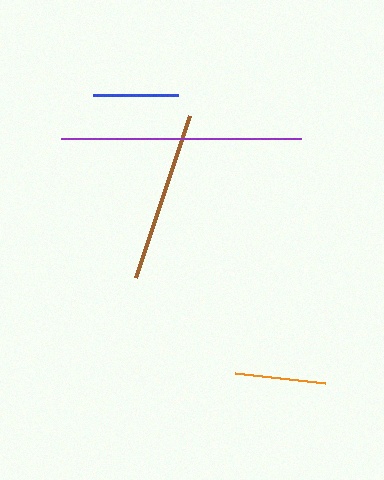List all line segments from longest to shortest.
From longest to shortest: purple, brown, orange, blue.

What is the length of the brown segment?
The brown segment is approximately 171 pixels long.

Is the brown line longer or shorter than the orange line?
The brown line is longer than the orange line.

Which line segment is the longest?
The purple line is the longest at approximately 240 pixels.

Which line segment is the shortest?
The blue line is the shortest at approximately 84 pixels.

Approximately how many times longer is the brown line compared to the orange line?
The brown line is approximately 1.9 times the length of the orange line.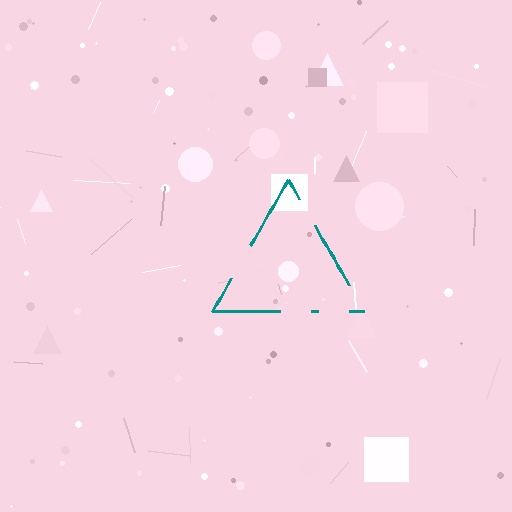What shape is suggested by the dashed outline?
The dashed outline suggests a triangle.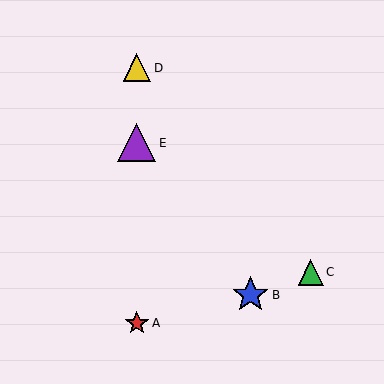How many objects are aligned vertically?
3 objects (A, D, E) are aligned vertically.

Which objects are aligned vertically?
Objects A, D, E are aligned vertically.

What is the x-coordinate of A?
Object A is at x≈137.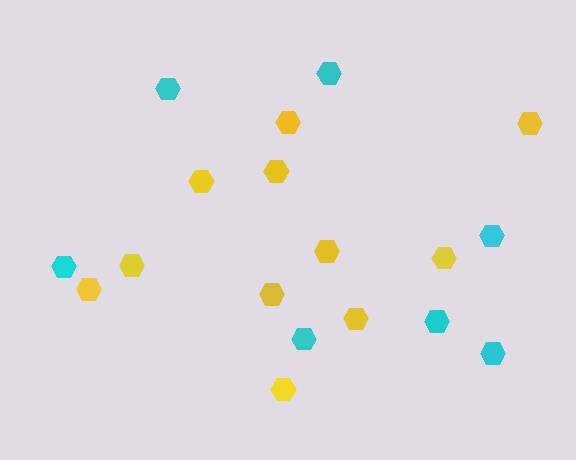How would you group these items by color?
There are 2 groups: one group of yellow hexagons (11) and one group of cyan hexagons (7).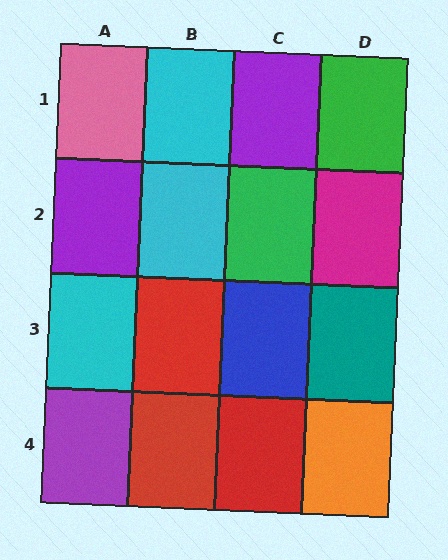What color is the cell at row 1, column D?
Green.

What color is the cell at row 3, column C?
Blue.